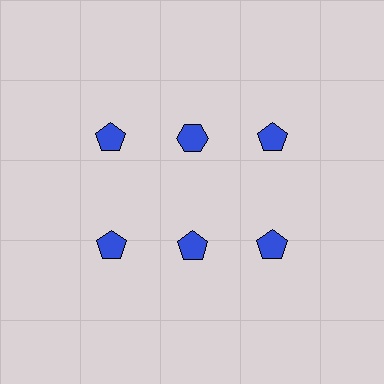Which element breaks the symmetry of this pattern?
The blue hexagon in the top row, second from left column breaks the symmetry. All other shapes are blue pentagons.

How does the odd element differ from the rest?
It has a different shape: hexagon instead of pentagon.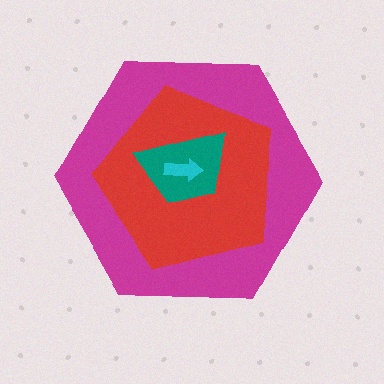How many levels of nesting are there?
4.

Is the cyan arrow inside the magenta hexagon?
Yes.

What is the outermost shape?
The magenta hexagon.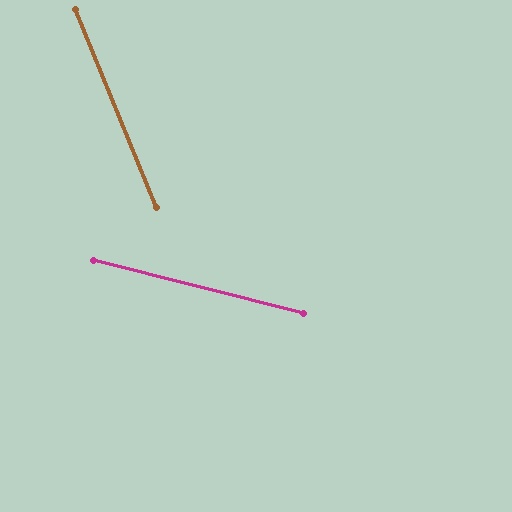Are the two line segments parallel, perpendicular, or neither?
Neither parallel nor perpendicular — they differ by about 54°.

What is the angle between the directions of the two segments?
Approximately 54 degrees.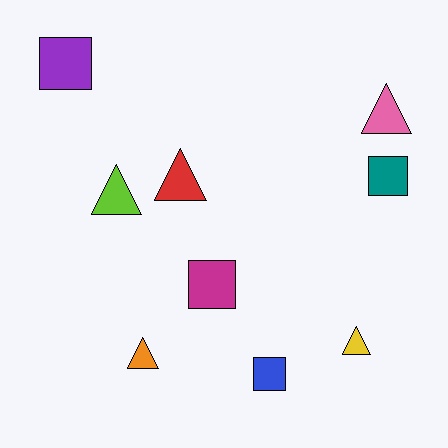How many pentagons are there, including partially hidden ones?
There are no pentagons.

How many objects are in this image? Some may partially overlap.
There are 9 objects.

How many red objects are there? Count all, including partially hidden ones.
There is 1 red object.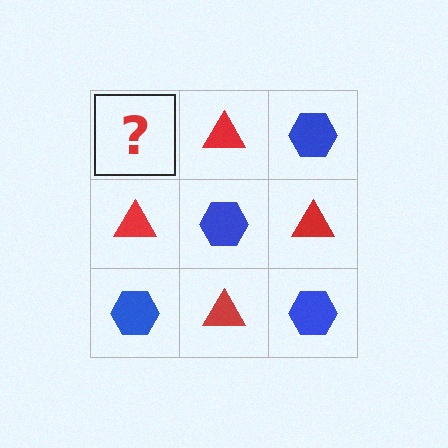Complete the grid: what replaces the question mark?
The question mark should be replaced with a blue hexagon.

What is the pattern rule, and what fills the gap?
The rule is that it alternates blue hexagon and red triangle in a checkerboard pattern. The gap should be filled with a blue hexagon.